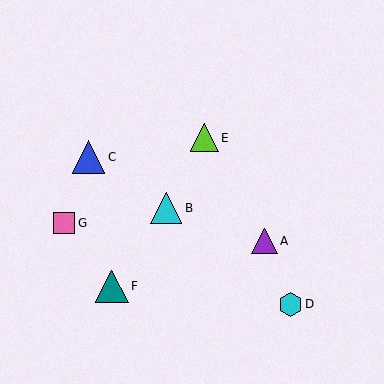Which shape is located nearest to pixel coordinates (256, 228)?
The purple triangle (labeled A) at (264, 241) is nearest to that location.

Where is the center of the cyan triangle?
The center of the cyan triangle is at (166, 208).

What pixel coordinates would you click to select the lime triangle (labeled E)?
Click at (204, 138) to select the lime triangle E.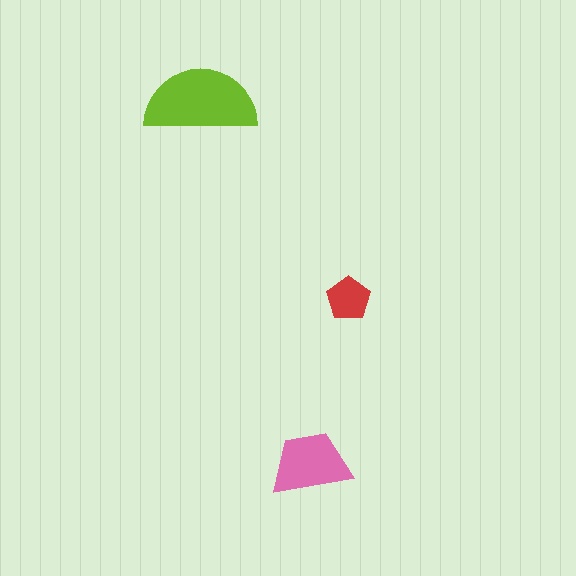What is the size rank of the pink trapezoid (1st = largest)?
2nd.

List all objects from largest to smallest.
The lime semicircle, the pink trapezoid, the red pentagon.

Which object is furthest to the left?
The lime semicircle is leftmost.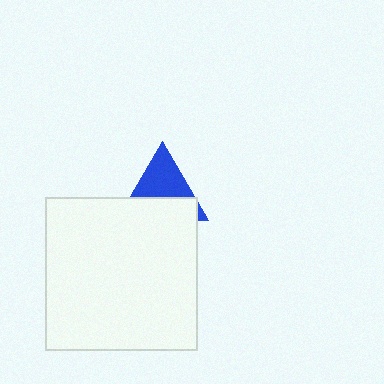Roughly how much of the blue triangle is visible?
About half of it is visible (roughly 53%).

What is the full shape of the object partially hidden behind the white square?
The partially hidden object is a blue triangle.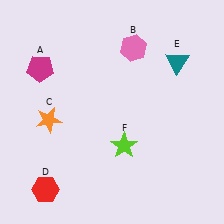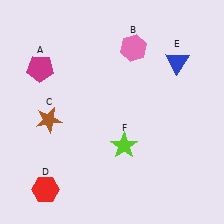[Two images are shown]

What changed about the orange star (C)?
In Image 1, C is orange. In Image 2, it changed to brown.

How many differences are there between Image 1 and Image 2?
There are 2 differences between the two images.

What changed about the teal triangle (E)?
In Image 1, E is teal. In Image 2, it changed to blue.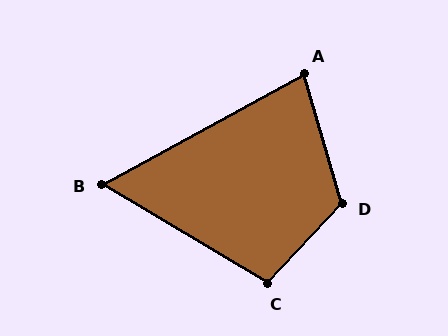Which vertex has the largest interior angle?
D, at approximately 120 degrees.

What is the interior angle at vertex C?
Approximately 102 degrees (obtuse).